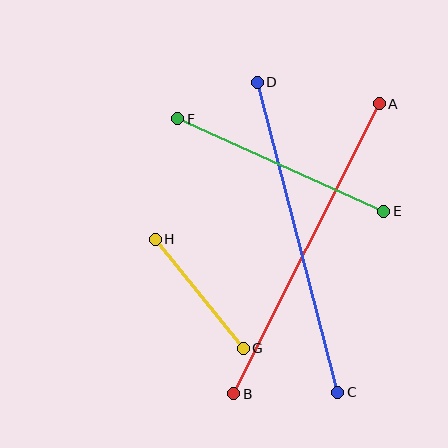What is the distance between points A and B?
The distance is approximately 325 pixels.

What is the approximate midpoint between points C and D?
The midpoint is at approximately (297, 237) pixels.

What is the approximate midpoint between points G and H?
The midpoint is at approximately (199, 294) pixels.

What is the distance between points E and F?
The distance is approximately 225 pixels.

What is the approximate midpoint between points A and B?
The midpoint is at approximately (307, 249) pixels.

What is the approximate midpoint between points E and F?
The midpoint is at approximately (281, 165) pixels.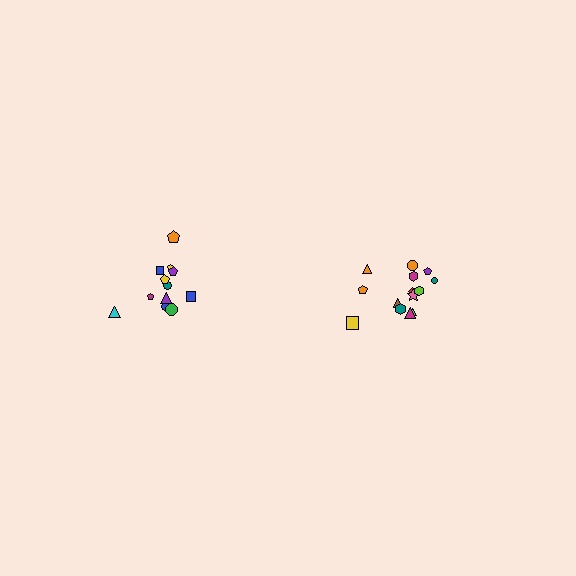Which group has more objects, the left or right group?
The right group.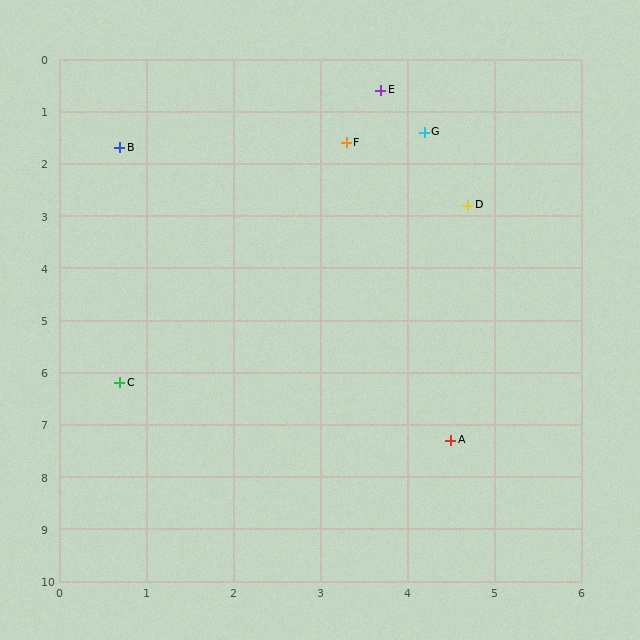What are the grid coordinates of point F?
Point F is at approximately (3.3, 1.6).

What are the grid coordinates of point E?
Point E is at approximately (3.7, 0.6).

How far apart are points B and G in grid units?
Points B and G are about 3.5 grid units apart.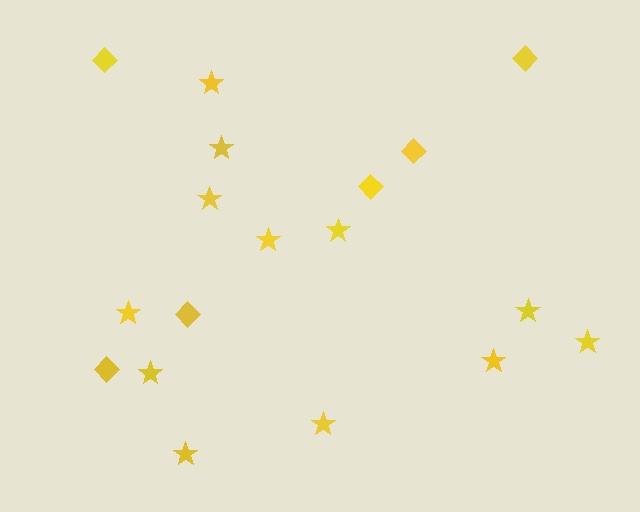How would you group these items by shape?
There are 2 groups: one group of diamonds (6) and one group of stars (12).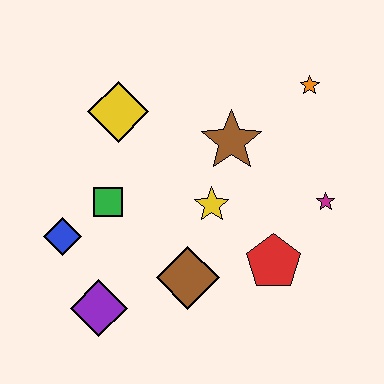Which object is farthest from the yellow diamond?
The magenta star is farthest from the yellow diamond.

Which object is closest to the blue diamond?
The green square is closest to the blue diamond.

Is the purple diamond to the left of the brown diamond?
Yes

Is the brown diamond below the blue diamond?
Yes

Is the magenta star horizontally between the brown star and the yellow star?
No